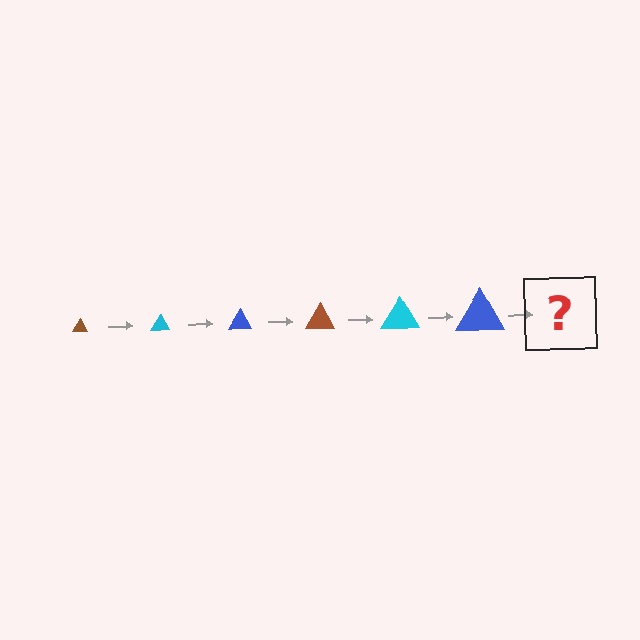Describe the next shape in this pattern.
It should be a brown triangle, larger than the previous one.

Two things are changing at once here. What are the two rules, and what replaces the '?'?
The two rules are that the triangle grows larger each step and the color cycles through brown, cyan, and blue. The '?' should be a brown triangle, larger than the previous one.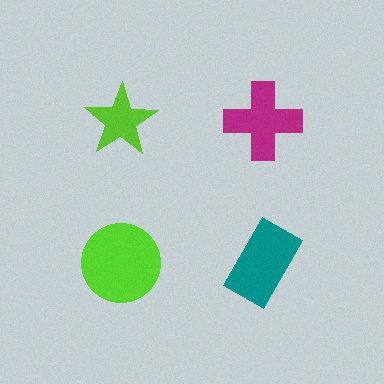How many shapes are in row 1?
2 shapes.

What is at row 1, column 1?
A lime star.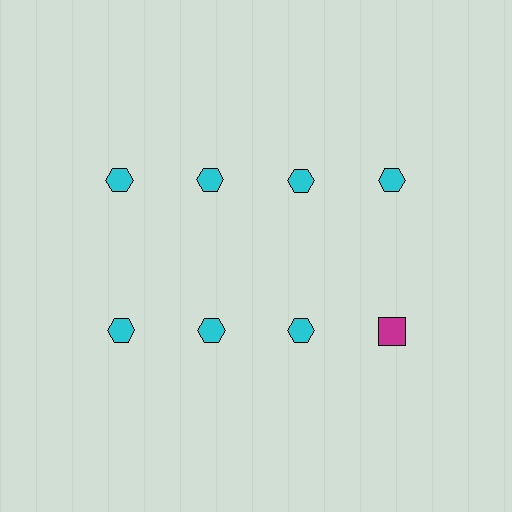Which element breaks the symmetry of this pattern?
The magenta square in the second row, second from right column breaks the symmetry. All other shapes are cyan hexagons.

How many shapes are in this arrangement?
There are 8 shapes arranged in a grid pattern.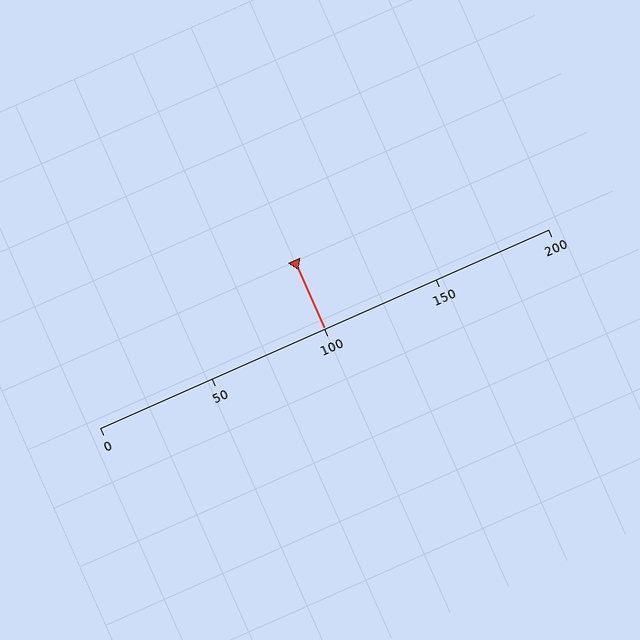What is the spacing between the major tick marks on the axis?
The major ticks are spaced 50 apart.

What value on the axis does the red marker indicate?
The marker indicates approximately 100.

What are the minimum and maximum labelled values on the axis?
The axis runs from 0 to 200.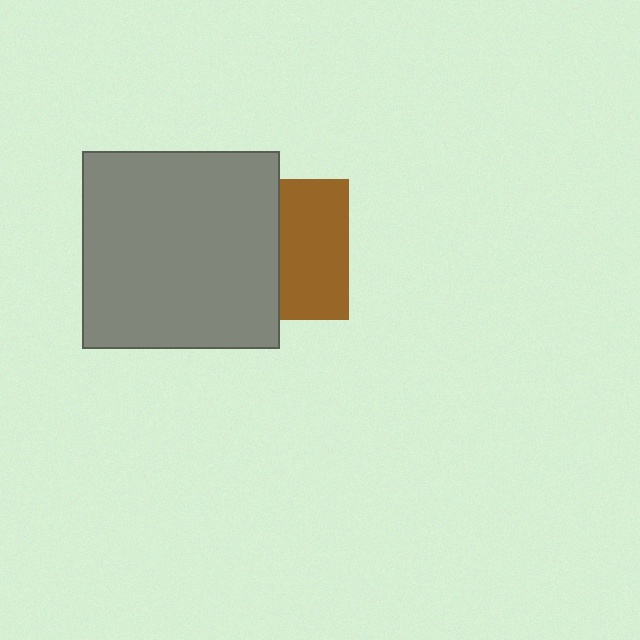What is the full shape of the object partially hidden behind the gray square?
The partially hidden object is a brown square.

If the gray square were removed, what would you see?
You would see the complete brown square.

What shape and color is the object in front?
The object in front is a gray square.